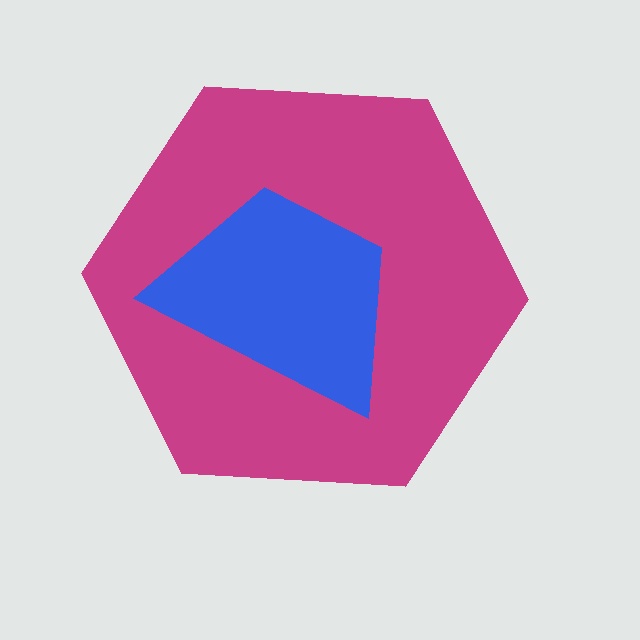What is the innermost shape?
The blue trapezoid.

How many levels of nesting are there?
2.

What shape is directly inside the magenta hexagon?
The blue trapezoid.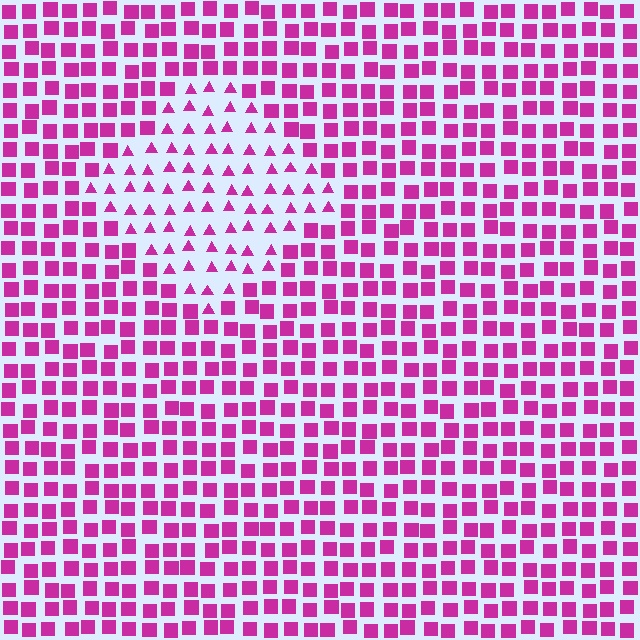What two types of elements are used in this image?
The image uses triangles inside the diamond region and squares outside it.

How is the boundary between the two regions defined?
The boundary is defined by a change in element shape: triangles inside vs. squares outside. All elements share the same color and spacing.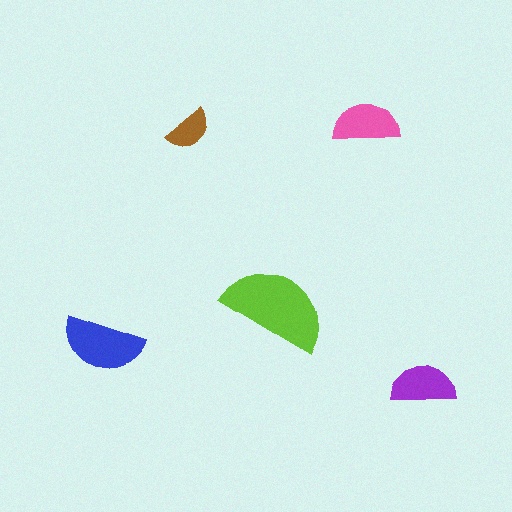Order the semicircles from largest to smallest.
the lime one, the blue one, the pink one, the purple one, the brown one.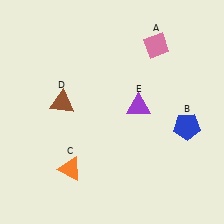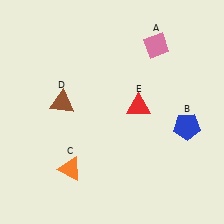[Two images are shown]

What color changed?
The triangle (E) changed from purple in Image 1 to red in Image 2.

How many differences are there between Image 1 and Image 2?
There is 1 difference between the two images.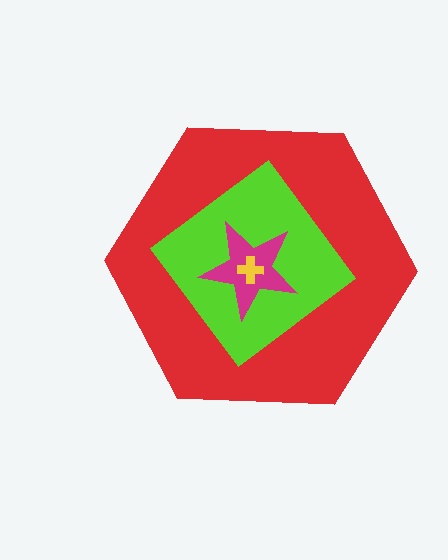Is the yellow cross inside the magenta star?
Yes.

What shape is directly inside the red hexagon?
The lime diamond.